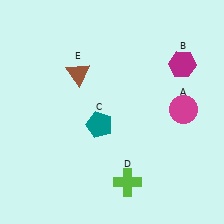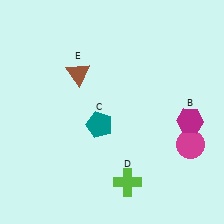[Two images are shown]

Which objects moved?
The objects that moved are: the magenta circle (A), the magenta hexagon (B).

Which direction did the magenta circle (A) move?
The magenta circle (A) moved down.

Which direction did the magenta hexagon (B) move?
The magenta hexagon (B) moved down.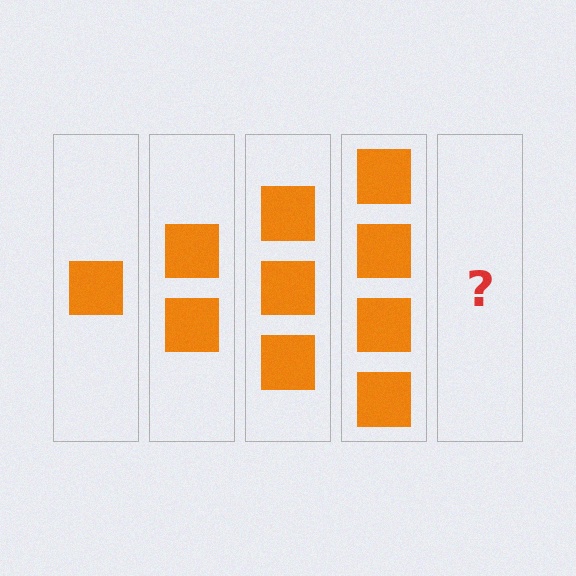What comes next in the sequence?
The next element should be 5 squares.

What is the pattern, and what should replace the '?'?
The pattern is that each step adds one more square. The '?' should be 5 squares.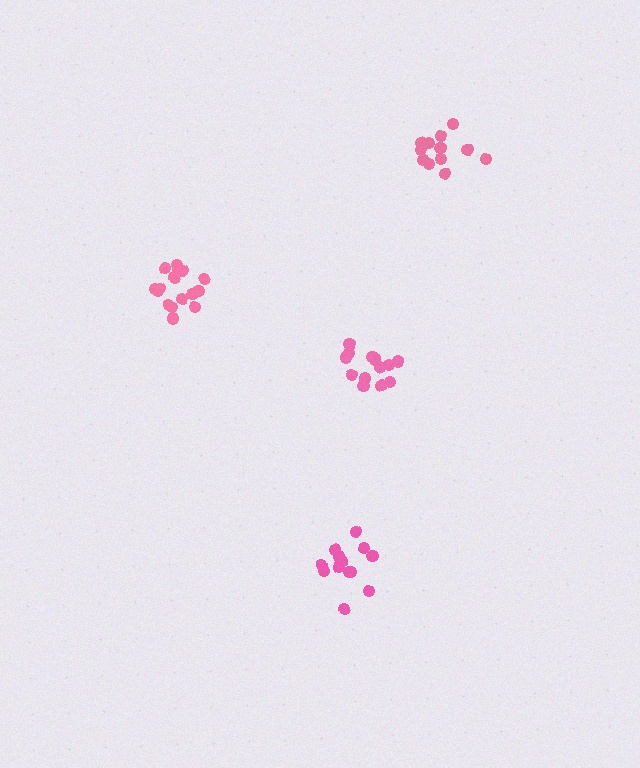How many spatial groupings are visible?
There are 4 spatial groupings.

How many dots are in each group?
Group 1: 16 dots, Group 2: 13 dots, Group 3: 14 dots, Group 4: 12 dots (55 total).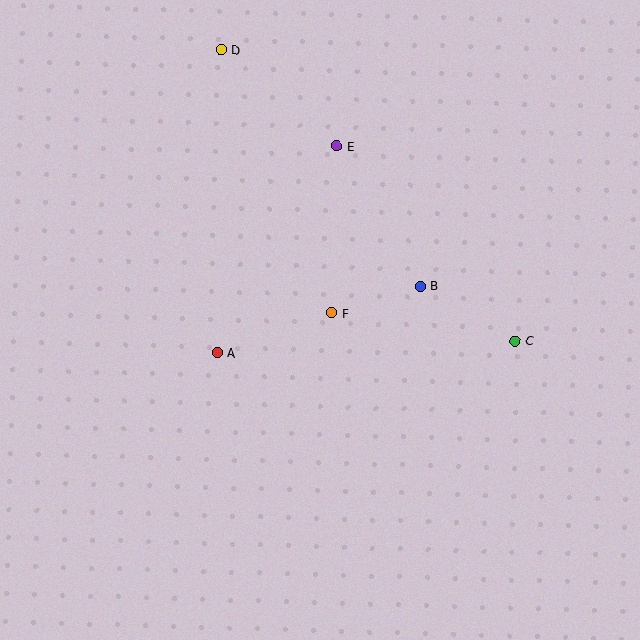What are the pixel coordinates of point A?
Point A is at (217, 353).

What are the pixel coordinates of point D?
Point D is at (221, 50).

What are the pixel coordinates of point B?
Point B is at (420, 286).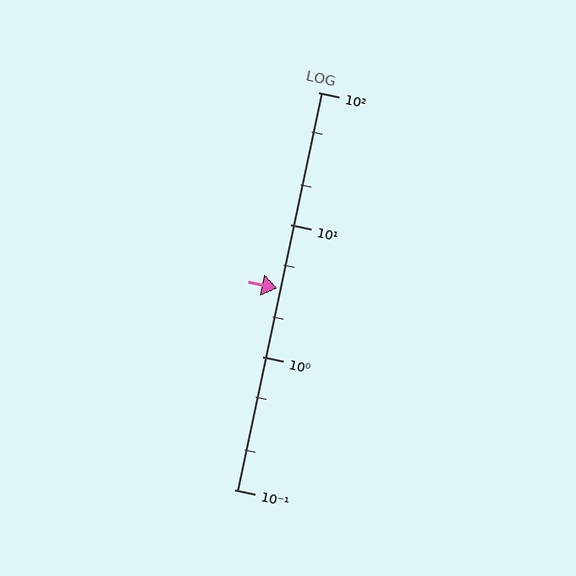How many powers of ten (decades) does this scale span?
The scale spans 3 decades, from 0.1 to 100.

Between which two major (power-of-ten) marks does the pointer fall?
The pointer is between 1 and 10.